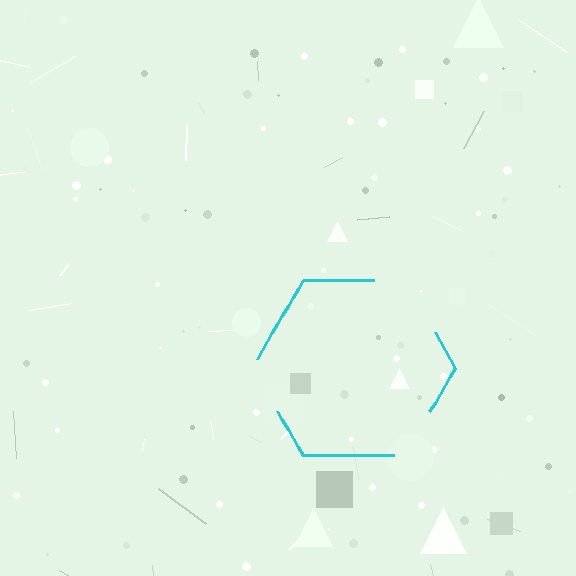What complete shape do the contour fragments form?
The contour fragments form a hexagon.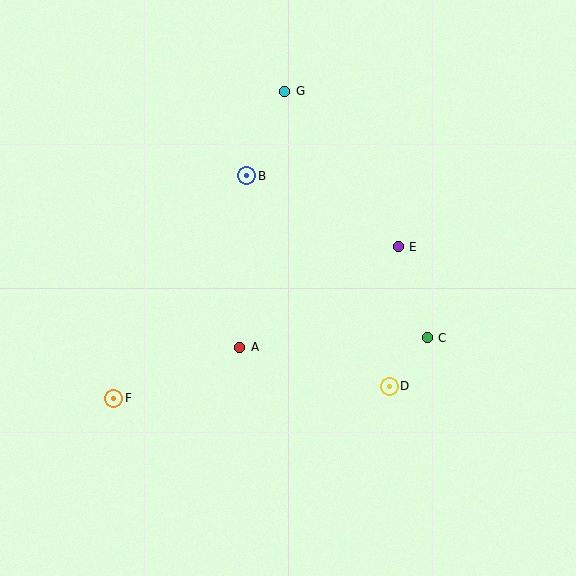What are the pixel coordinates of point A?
Point A is at (240, 347).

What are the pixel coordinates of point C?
Point C is at (427, 338).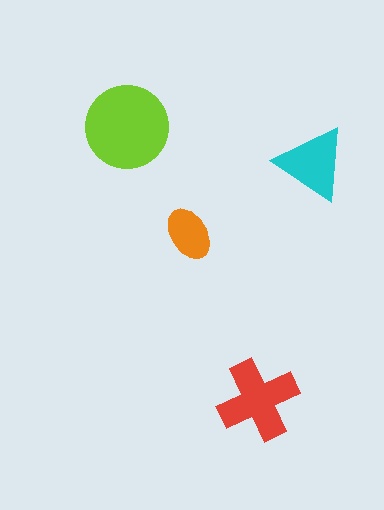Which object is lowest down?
The red cross is bottommost.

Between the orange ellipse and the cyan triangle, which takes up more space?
The cyan triangle.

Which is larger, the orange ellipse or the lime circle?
The lime circle.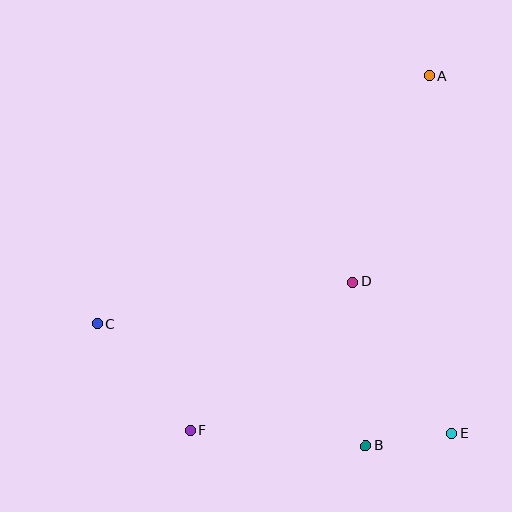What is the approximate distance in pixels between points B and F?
The distance between B and F is approximately 176 pixels.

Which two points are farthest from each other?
Points A and F are farthest from each other.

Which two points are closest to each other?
Points B and E are closest to each other.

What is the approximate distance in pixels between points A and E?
The distance between A and E is approximately 358 pixels.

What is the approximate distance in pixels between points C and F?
The distance between C and F is approximately 141 pixels.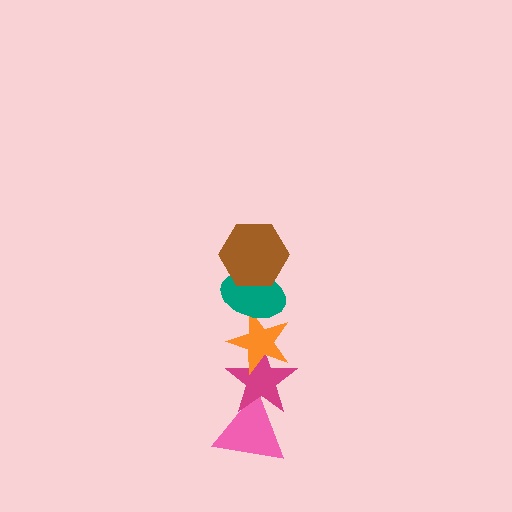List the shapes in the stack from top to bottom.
From top to bottom: the brown hexagon, the teal ellipse, the orange star, the magenta star, the pink triangle.